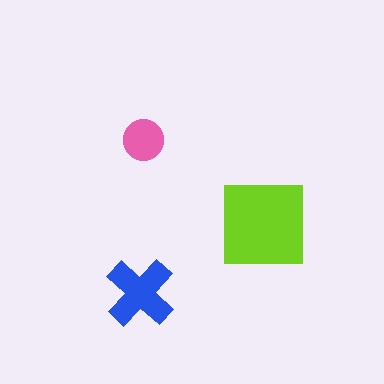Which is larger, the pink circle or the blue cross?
The blue cross.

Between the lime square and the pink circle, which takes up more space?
The lime square.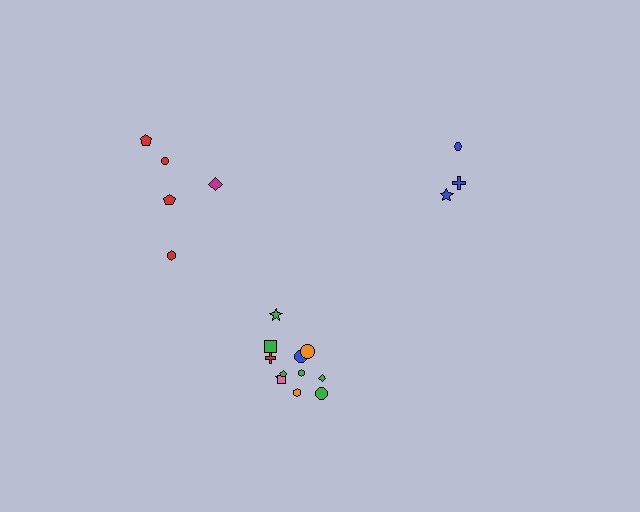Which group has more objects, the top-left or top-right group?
The top-left group.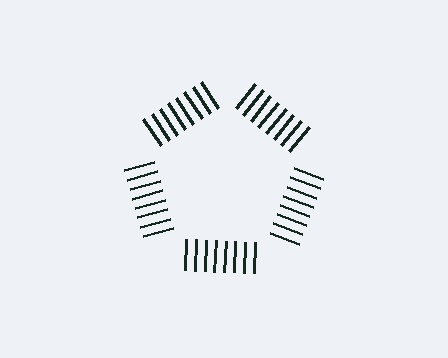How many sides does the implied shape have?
5 sides — the line-ends trace a pentagon.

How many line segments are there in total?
40 — 8 along each of the 5 edges.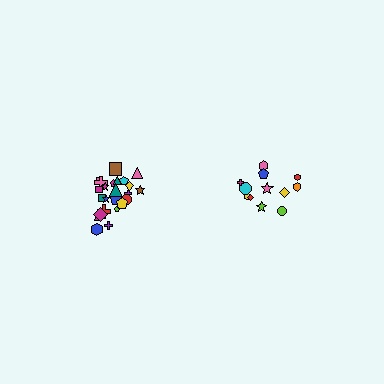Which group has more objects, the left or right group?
The left group.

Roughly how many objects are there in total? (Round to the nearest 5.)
Roughly 35 objects in total.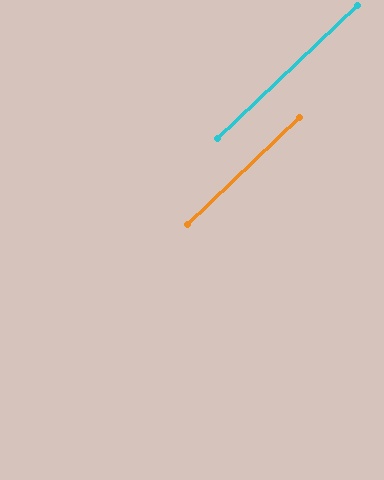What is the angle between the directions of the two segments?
Approximately 0 degrees.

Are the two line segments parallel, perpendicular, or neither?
Parallel — their directions differ by only 0.3°.